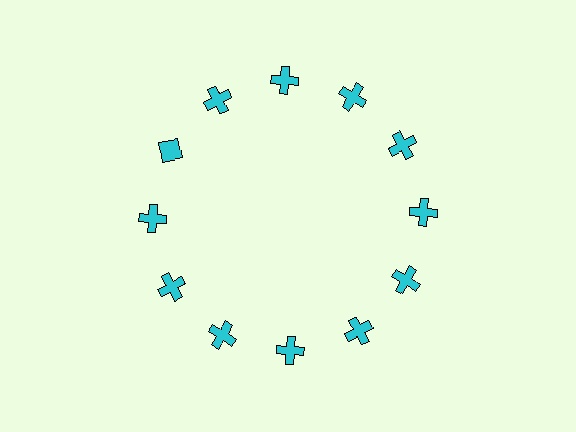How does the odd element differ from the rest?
It has a different shape: diamond instead of cross.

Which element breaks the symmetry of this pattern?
The cyan diamond at roughly the 10 o'clock position breaks the symmetry. All other shapes are cyan crosses.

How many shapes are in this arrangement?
There are 12 shapes arranged in a ring pattern.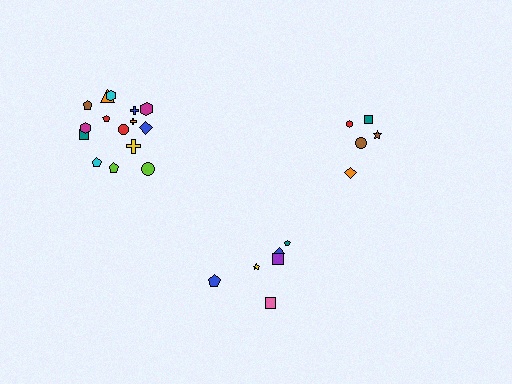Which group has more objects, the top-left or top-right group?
The top-left group.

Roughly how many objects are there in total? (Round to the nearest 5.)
Roughly 25 objects in total.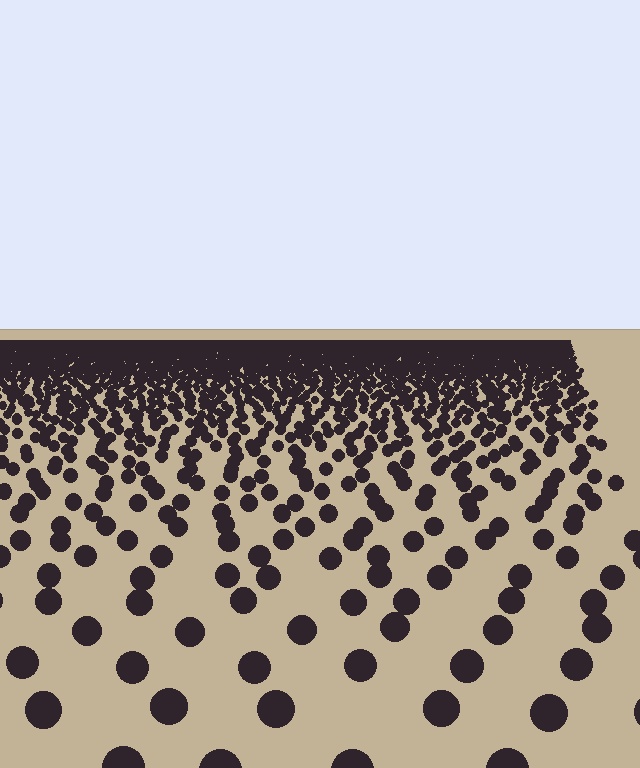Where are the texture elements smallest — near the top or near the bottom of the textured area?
Near the top.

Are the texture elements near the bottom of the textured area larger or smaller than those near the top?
Larger. Near the bottom, elements are closer to the viewer and appear at a bigger on-screen size.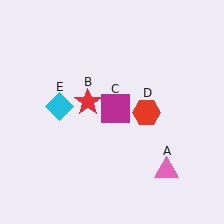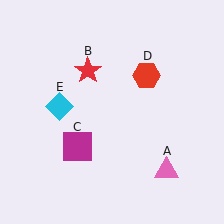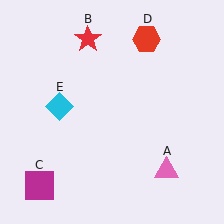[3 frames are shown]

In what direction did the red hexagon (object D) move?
The red hexagon (object D) moved up.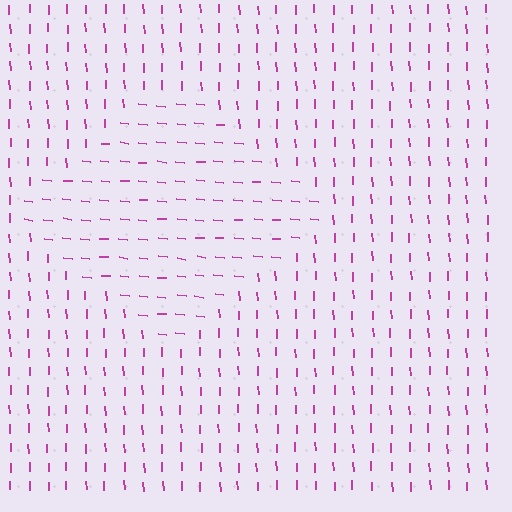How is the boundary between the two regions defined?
The boundary is defined purely by a change in line orientation (approximately 82 degrees difference). All lines are the same color and thickness.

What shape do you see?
I see a diamond.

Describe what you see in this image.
The image is filled with small magenta line segments. A diamond region in the image has lines oriented differently from the surrounding lines, creating a visible texture boundary.